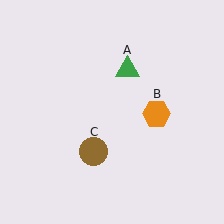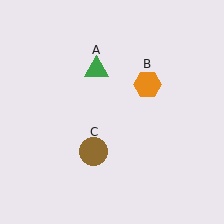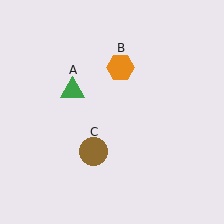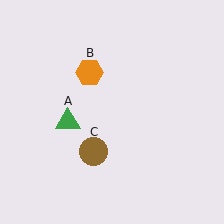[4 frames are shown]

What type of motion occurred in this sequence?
The green triangle (object A), orange hexagon (object B) rotated counterclockwise around the center of the scene.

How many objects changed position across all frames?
2 objects changed position: green triangle (object A), orange hexagon (object B).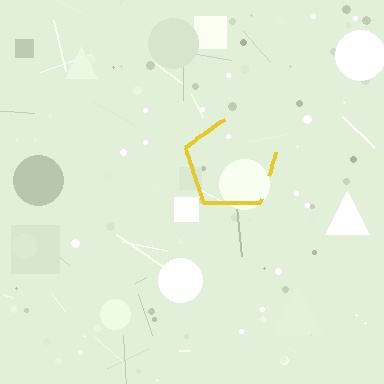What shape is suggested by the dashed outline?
The dashed outline suggests a pentagon.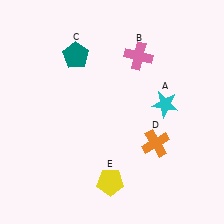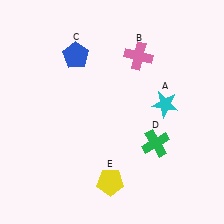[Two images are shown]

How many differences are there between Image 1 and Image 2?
There are 2 differences between the two images.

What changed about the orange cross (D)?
In Image 1, D is orange. In Image 2, it changed to green.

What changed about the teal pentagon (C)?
In Image 1, C is teal. In Image 2, it changed to blue.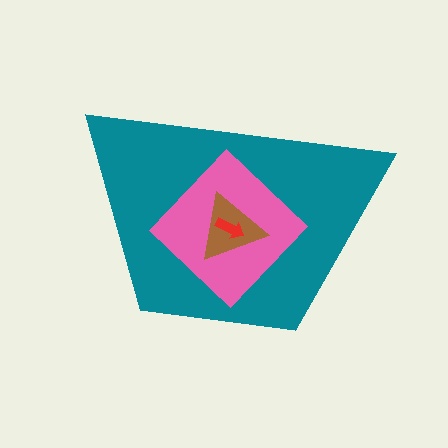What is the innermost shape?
The red arrow.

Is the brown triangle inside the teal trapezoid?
Yes.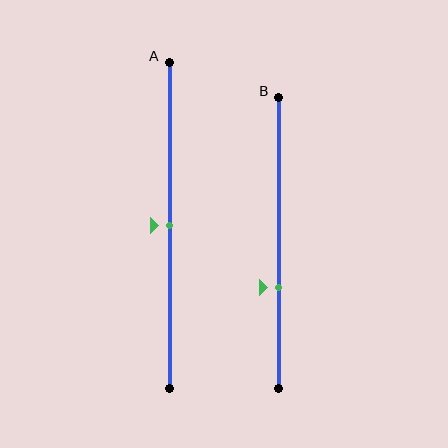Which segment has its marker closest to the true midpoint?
Segment A has its marker closest to the true midpoint.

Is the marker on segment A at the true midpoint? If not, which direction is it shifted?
Yes, the marker on segment A is at the true midpoint.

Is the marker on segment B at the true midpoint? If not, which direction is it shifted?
No, the marker on segment B is shifted downward by about 15% of the segment length.